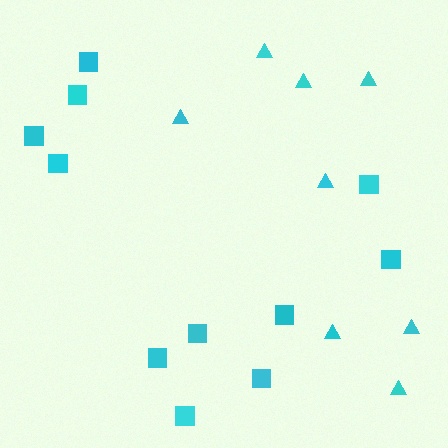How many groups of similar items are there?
There are 2 groups: one group of triangles (8) and one group of squares (11).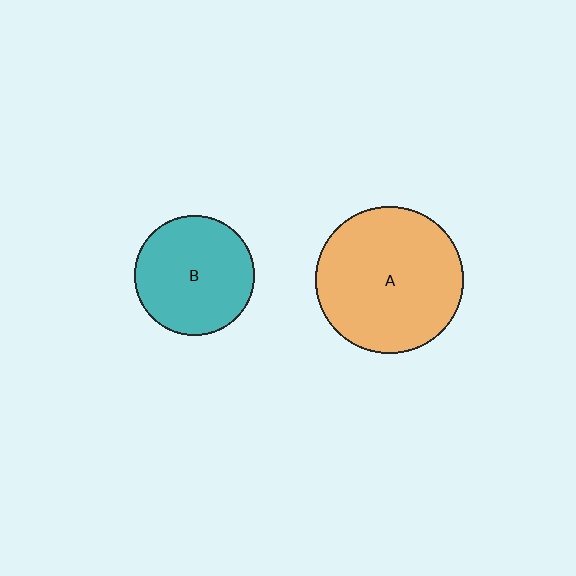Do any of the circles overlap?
No, none of the circles overlap.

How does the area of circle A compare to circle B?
Approximately 1.5 times.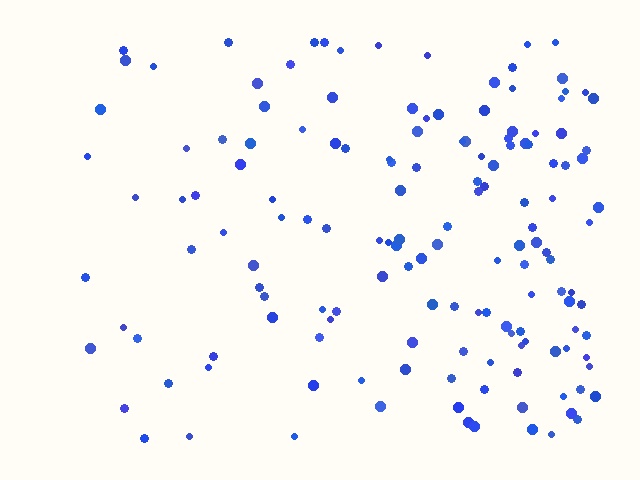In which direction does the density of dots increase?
From left to right, with the right side densest.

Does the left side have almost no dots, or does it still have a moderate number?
Still a moderate number, just noticeably fewer than the right.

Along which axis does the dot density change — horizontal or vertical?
Horizontal.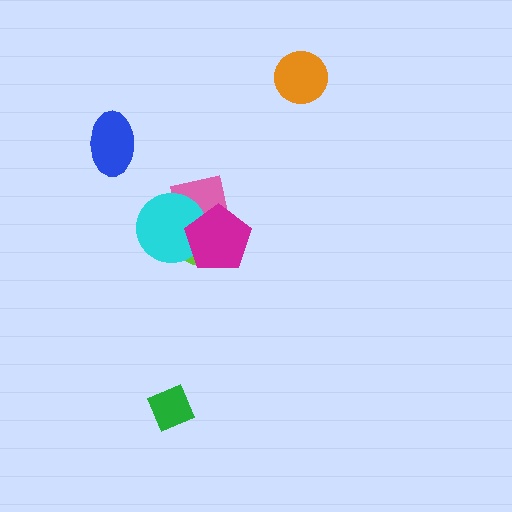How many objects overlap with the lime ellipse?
3 objects overlap with the lime ellipse.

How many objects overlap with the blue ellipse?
0 objects overlap with the blue ellipse.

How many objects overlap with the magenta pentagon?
3 objects overlap with the magenta pentagon.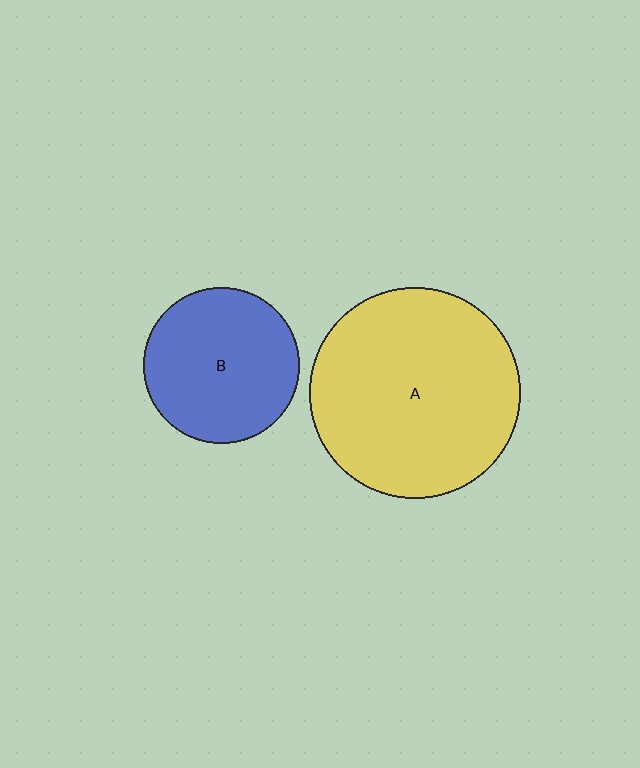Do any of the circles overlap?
No, none of the circles overlap.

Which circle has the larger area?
Circle A (yellow).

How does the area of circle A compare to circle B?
Approximately 1.8 times.